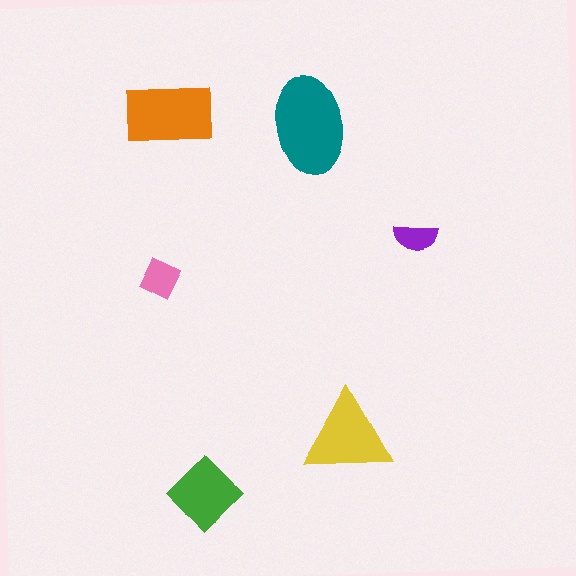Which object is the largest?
The teal ellipse.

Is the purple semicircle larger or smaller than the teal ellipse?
Smaller.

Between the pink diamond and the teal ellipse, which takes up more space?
The teal ellipse.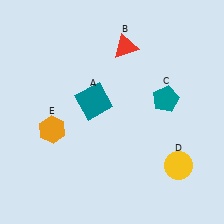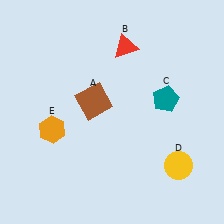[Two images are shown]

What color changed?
The square (A) changed from teal in Image 1 to brown in Image 2.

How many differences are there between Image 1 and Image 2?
There is 1 difference between the two images.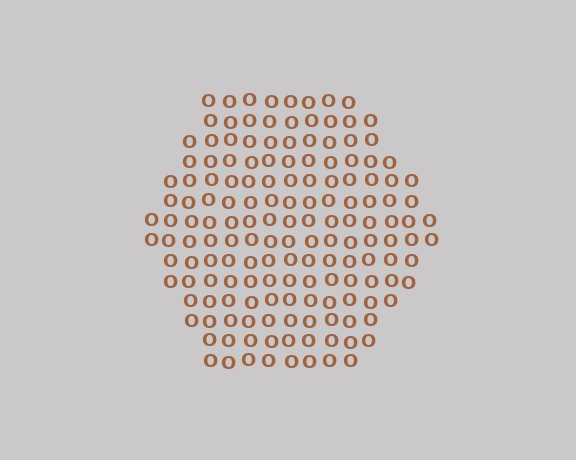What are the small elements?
The small elements are letter O's.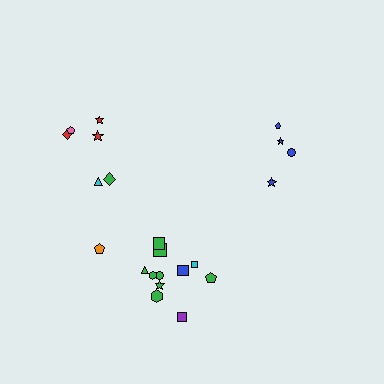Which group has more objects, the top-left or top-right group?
The top-left group.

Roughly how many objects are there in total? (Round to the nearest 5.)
Roughly 20 objects in total.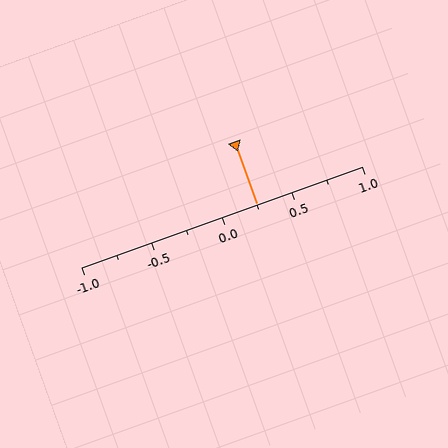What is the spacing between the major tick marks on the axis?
The major ticks are spaced 0.5 apart.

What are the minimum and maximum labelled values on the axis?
The axis runs from -1.0 to 1.0.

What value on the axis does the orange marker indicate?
The marker indicates approximately 0.25.